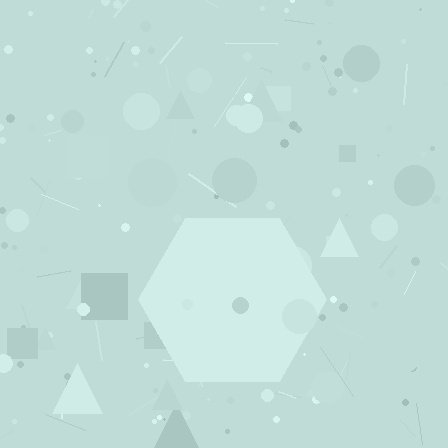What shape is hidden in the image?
A hexagon is hidden in the image.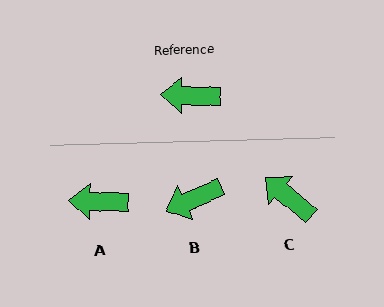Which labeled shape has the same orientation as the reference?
A.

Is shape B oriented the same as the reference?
No, it is off by about 26 degrees.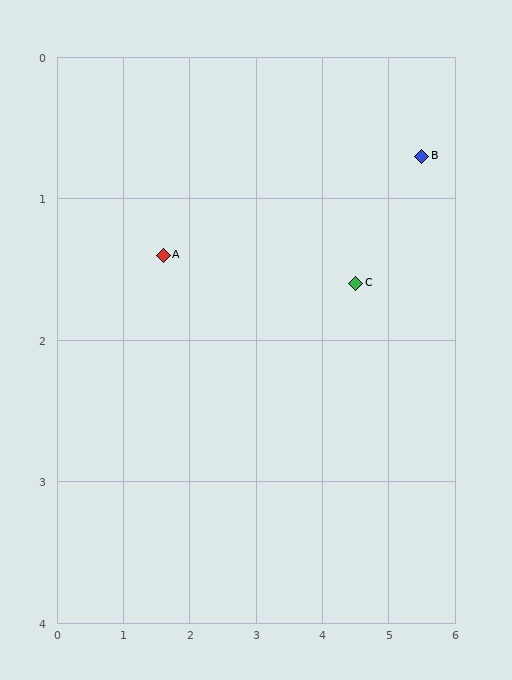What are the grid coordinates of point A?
Point A is at approximately (1.6, 1.4).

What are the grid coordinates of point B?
Point B is at approximately (5.5, 0.7).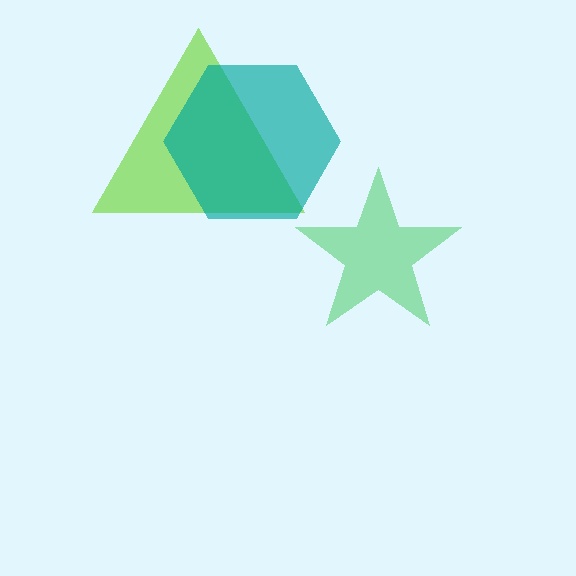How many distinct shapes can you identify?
There are 3 distinct shapes: a green star, a lime triangle, a teal hexagon.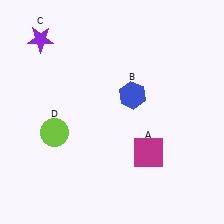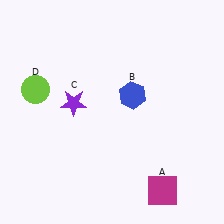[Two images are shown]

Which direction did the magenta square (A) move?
The magenta square (A) moved down.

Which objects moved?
The objects that moved are: the magenta square (A), the purple star (C), the lime circle (D).